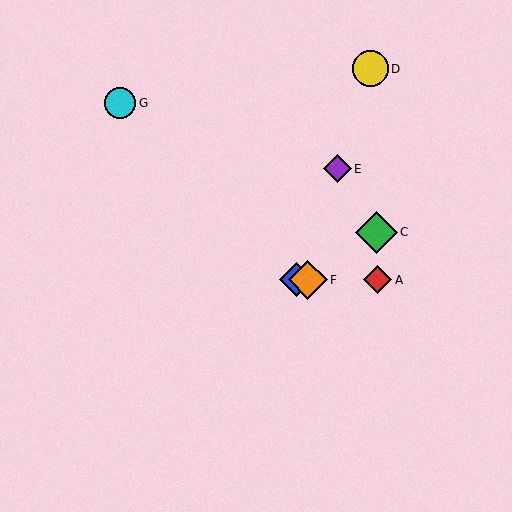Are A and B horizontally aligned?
Yes, both are at y≈280.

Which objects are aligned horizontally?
Objects A, B, F are aligned horizontally.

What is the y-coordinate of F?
Object F is at y≈280.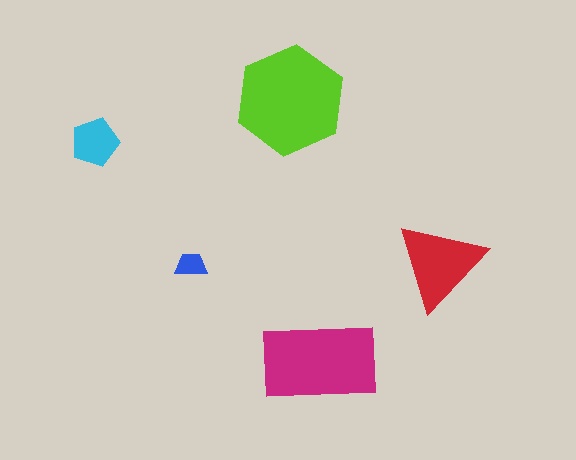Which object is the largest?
The lime hexagon.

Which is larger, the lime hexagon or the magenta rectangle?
The lime hexagon.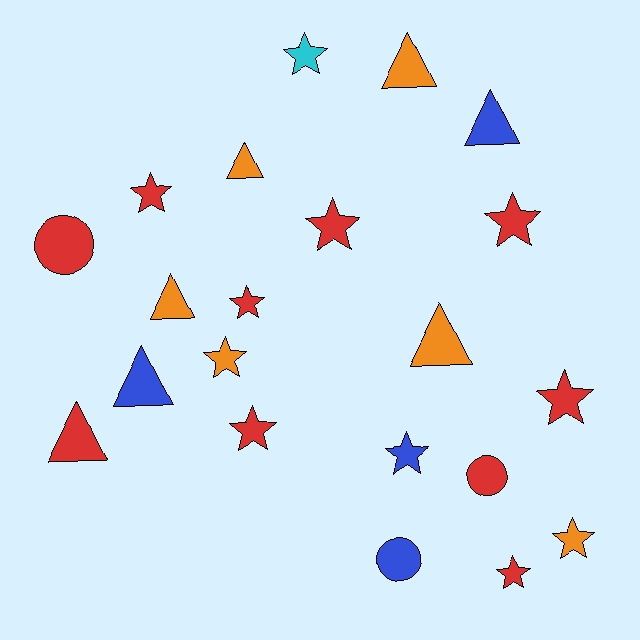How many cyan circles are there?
There are no cyan circles.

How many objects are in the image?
There are 21 objects.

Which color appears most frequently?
Red, with 10 objects.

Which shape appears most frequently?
Star, with 11 objects.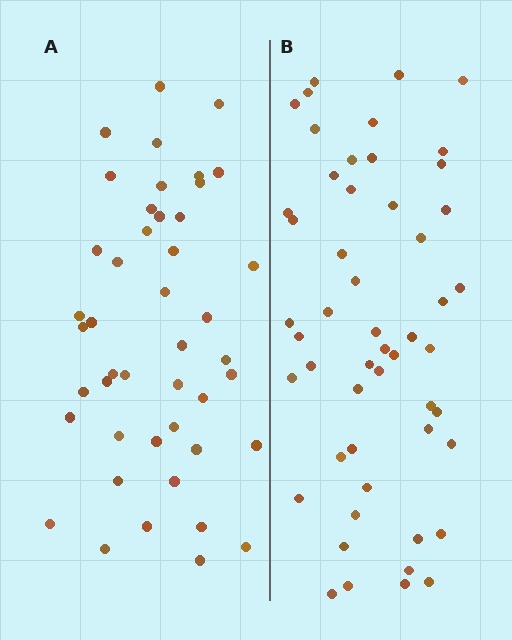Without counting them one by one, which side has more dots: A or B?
Region B (the right region) has more dots.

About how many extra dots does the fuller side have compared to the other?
Region B has roughly 8 or so more dots than region A.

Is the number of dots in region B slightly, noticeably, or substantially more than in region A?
Region B has only slightly more — the two regions are fairly close. The ratio is roughly 1.2 to 1.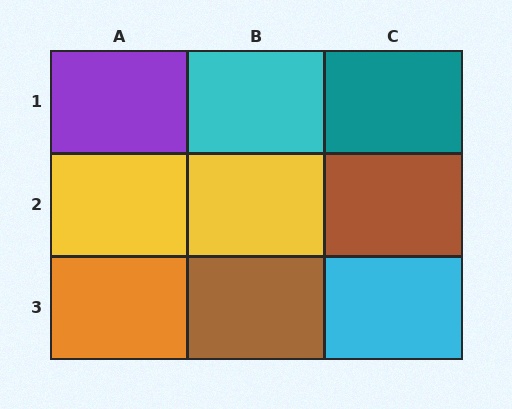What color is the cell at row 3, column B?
Brown.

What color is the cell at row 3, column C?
Cyan.